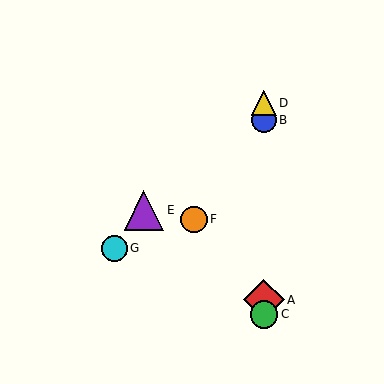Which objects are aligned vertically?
Objects A, B, C, D are aligned vertically.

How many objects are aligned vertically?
4 objects (A, B, C, D) are aligned vertically.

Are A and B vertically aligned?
Yes, both are at x≈264.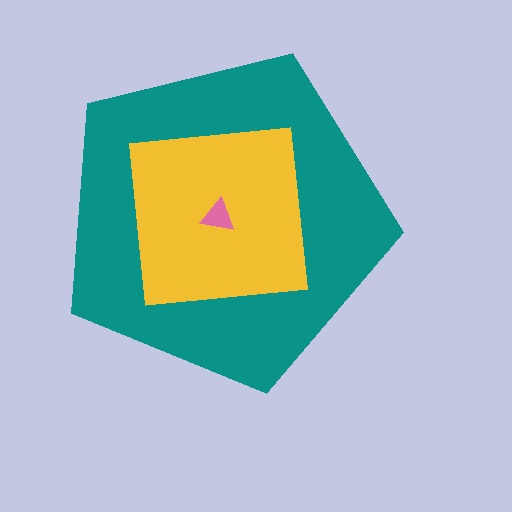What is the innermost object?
The pink triangle.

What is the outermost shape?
The teal pentagon.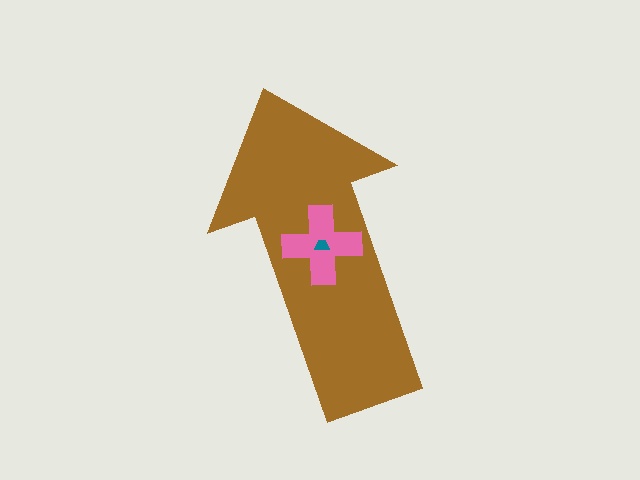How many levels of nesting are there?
3.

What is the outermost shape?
The brown arrow.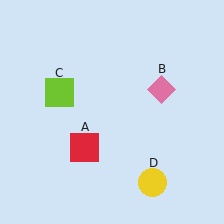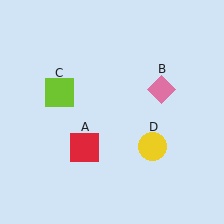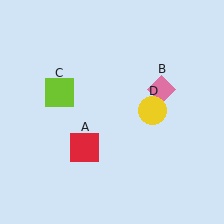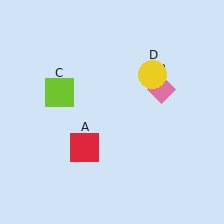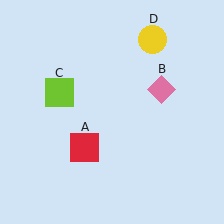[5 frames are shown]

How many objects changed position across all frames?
1 object changed position: yellow circle (object D).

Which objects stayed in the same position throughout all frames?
Red square (object A) and pink diamond (object B) and lime square (object C) remained stationary.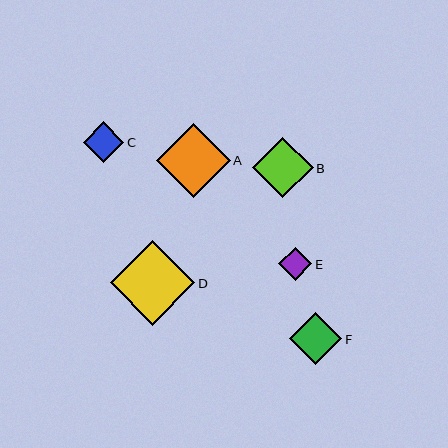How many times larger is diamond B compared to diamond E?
Diamond B is approximately 1.8 times the size of diamond E.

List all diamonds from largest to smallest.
From largest to smallest: D, A, B, F, C, E.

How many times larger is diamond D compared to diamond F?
Diamond D is approximately 1.6 times the size of diamond F.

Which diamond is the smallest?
Diamond E is the smallest with a size of approximately 33 pixels.